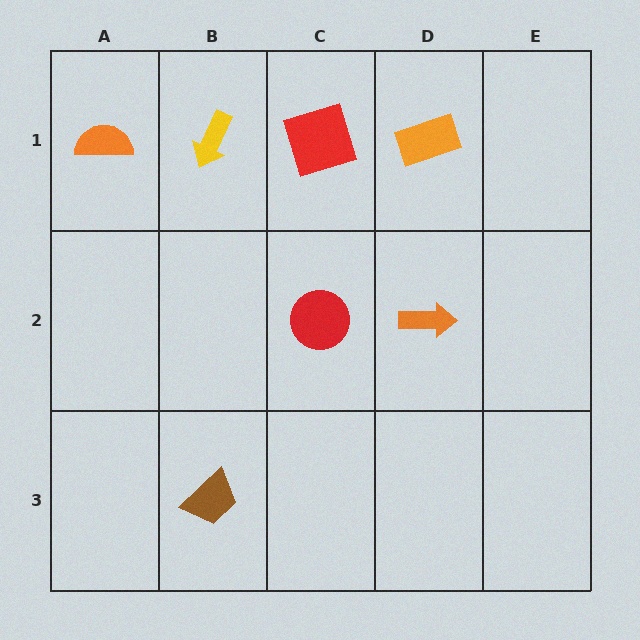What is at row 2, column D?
An orange arrow.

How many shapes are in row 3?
1 shape.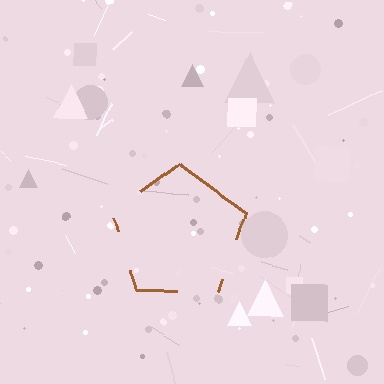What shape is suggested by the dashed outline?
The dashed outline suggests a pentagon.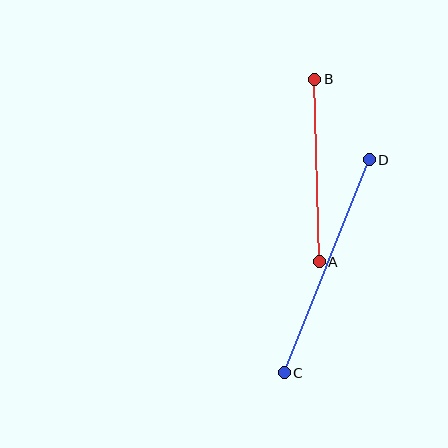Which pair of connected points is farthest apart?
Points C and D are farthest apart.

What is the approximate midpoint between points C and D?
The midpoint is at approximately (327, 266) pixels.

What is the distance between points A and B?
The distance is approximately 183 pixels.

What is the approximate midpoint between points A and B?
The midpoint is at approximately (317, 170) pixels.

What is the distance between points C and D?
The distance is approximately 229 pixels.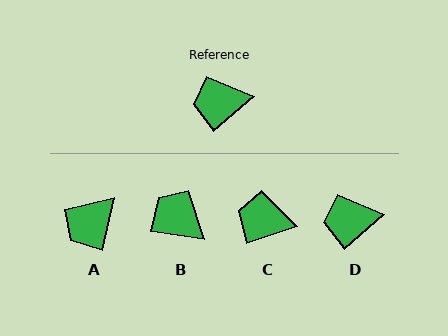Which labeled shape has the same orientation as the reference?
D.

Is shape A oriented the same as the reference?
No, it is off by about 36 degrees.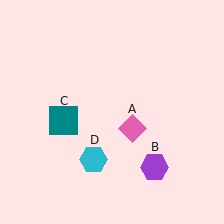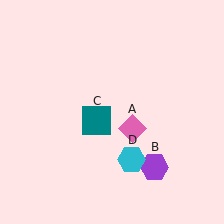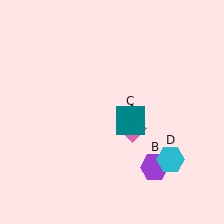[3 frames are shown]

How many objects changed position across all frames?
2 objects changed position: teal square (object C), cyan hexagon (object D).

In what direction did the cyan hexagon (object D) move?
The cyan hexagon (object D) moved right.